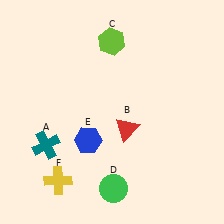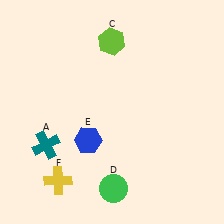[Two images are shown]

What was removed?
The red triangle (B) was removed in Image 2.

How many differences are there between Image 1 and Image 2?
There is 1 difference between the two images.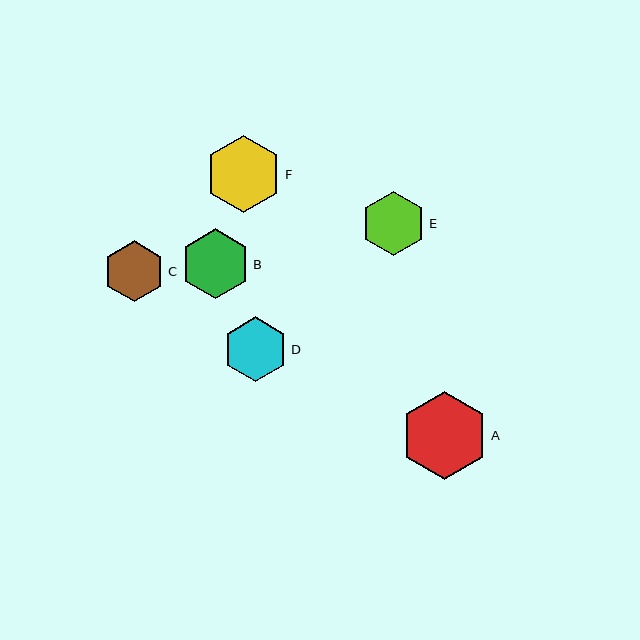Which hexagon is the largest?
Hexagon A is the largest with a size of approximately 88 pixels.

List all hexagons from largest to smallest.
From largest to smallest: A, F, B, E, D, C.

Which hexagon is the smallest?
Hexagon C is the smallest with a size of approximately 61 pixels.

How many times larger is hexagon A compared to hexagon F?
Hexagon A is approximately 1.1 times the size of hexagon F.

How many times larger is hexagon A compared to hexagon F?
Hexagon A is approximately 1.1 times the size of hexagon F.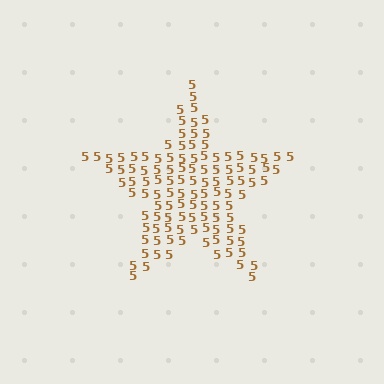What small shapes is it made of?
It is made of small digit 5's.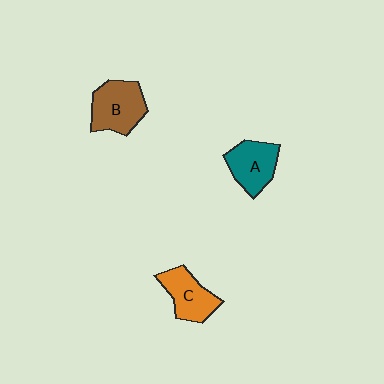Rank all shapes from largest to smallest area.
From largest to smallest: B (brown), A (teal), C (orange).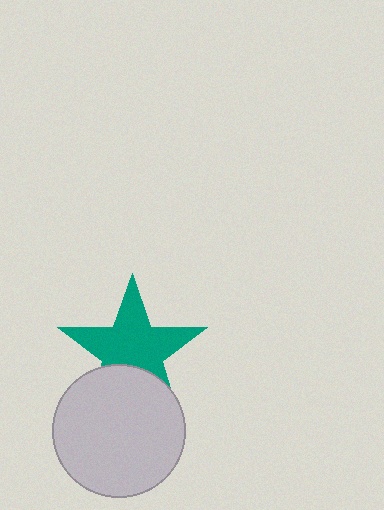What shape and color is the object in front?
The object in front is a light gray circle.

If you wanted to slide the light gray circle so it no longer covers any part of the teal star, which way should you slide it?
Slide it down — that is the most direct way to separate the two shapes.